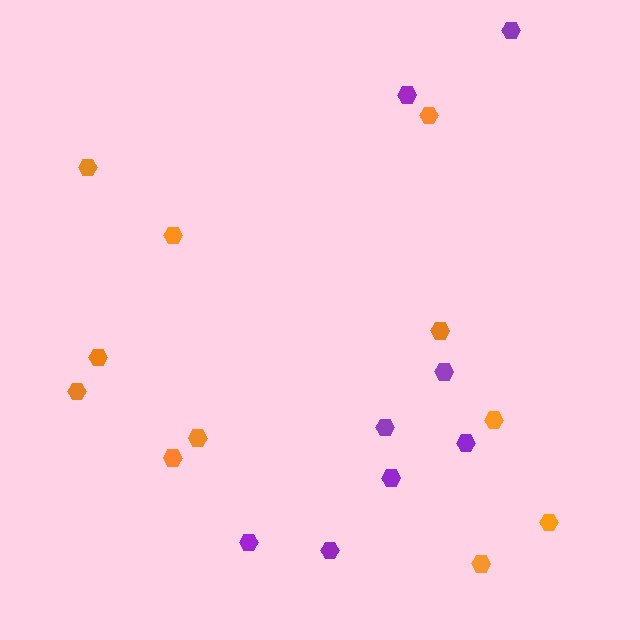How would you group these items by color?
There are 2 groups: one group of orange hexagons (11) and one group of purple hexagons (8).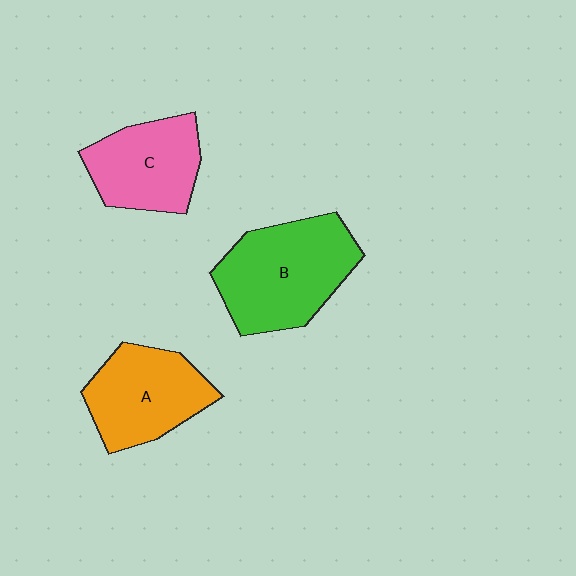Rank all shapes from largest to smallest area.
From largest to smallest: B (green), A (orange), C (pink).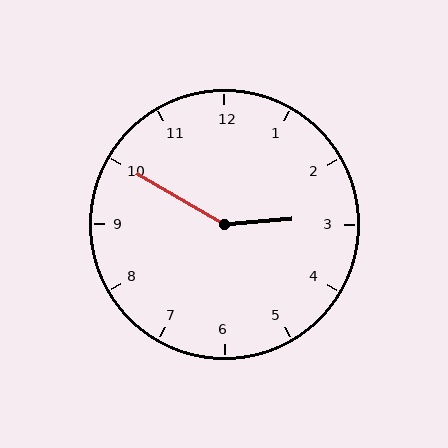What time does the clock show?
2:50.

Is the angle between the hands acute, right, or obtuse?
It is obtuse.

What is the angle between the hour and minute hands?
Approximately 145 degrees.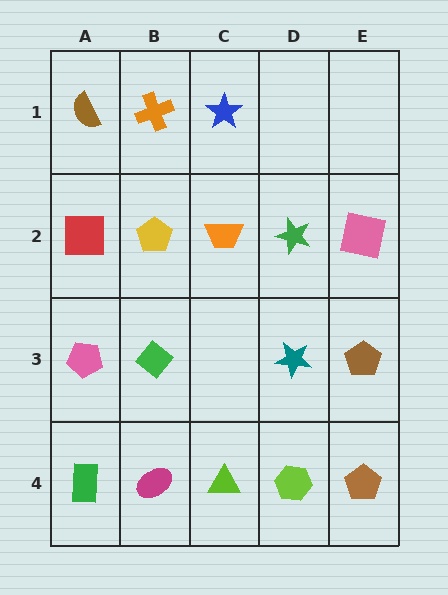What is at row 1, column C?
A blue star.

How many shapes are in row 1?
3 shapes.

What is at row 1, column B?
An orange cross.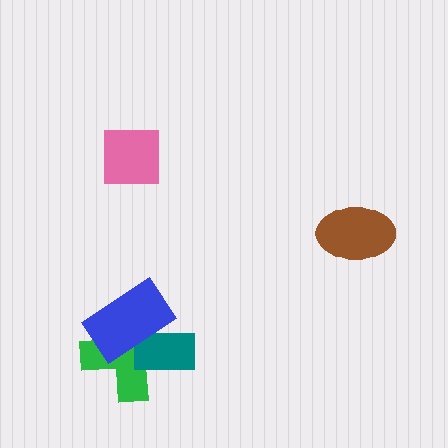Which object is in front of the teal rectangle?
The blue rectangle is in front of the teal rectangle.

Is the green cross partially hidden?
Yes, it is partially covered by another shape.